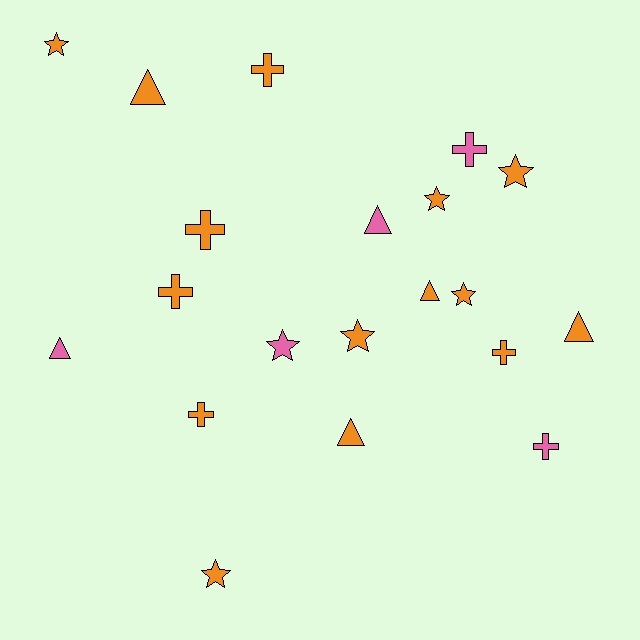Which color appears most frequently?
Orange, with 15 objects.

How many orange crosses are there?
There are 5 orange crosses.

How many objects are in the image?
There are 20 objects.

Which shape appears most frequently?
Cross, with 7 objects.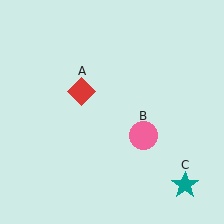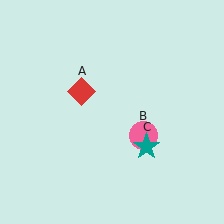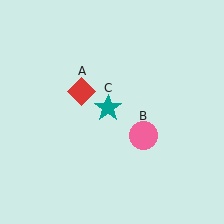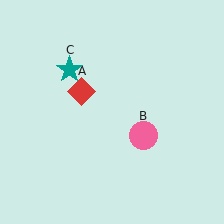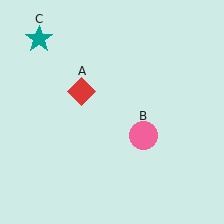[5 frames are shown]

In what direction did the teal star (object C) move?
The teal star (object C) moved up and to the left.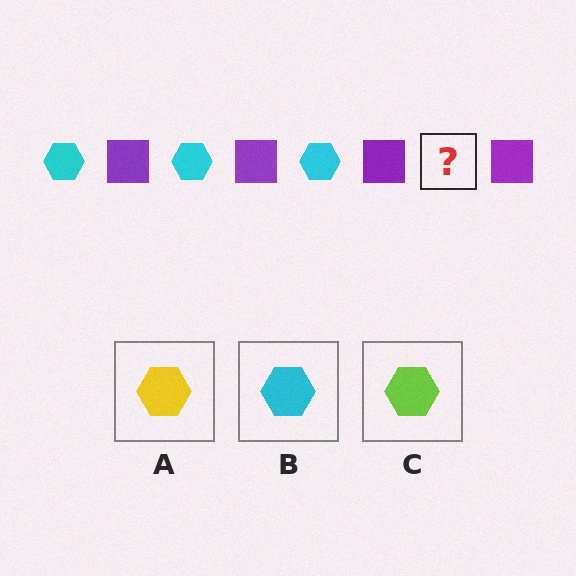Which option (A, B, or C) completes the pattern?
B.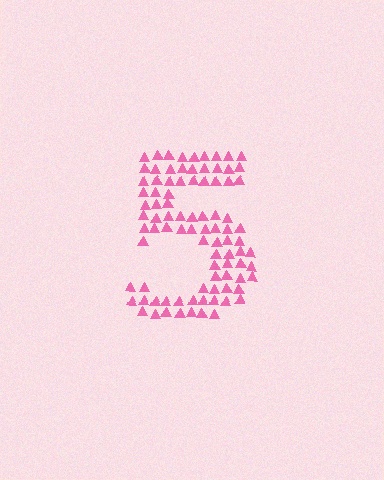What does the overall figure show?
The overall figure shows the digit 5.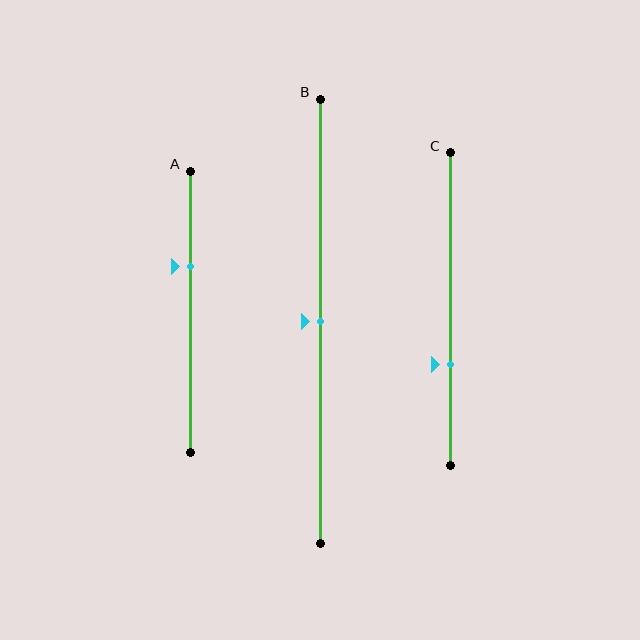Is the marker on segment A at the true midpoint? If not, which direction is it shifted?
No, the marker on segment A is shifted upward by about 16% of the segment length.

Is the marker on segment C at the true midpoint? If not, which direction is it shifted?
No, the marker on segment C is shifted downward by about 18% of the segment length.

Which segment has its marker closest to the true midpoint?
Segment B has its marker closest to the true midpoint.